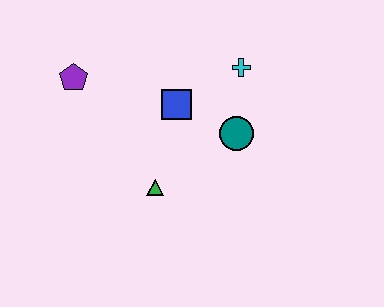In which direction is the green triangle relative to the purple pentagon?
The green triangle is below the purple pentagon.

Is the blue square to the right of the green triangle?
Yes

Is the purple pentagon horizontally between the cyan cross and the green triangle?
No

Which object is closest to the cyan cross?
The teal circle is closest to the cyan cross.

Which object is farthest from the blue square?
The purple pentagon is farthest from the blue square.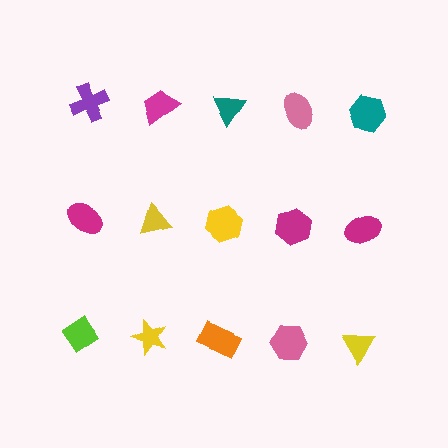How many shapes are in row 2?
5 shapes.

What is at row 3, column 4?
A pink hexagon.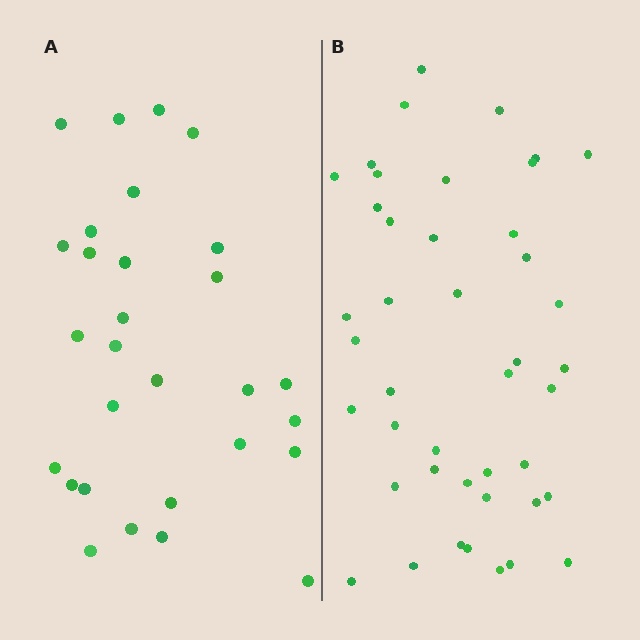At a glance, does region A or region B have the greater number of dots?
Region B (the right region) has more dots.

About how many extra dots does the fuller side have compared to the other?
Region B has approximately 15 more dots than region A.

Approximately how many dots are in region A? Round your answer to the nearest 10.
About 30 dots. (The exact count is 29, which rounds to 30.)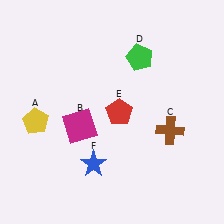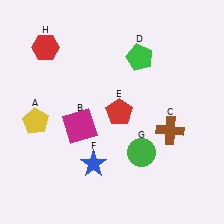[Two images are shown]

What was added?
A green circle (G), a red hexagon (H) were added in Image 2.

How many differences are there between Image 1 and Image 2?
There are 2 differences between the two images.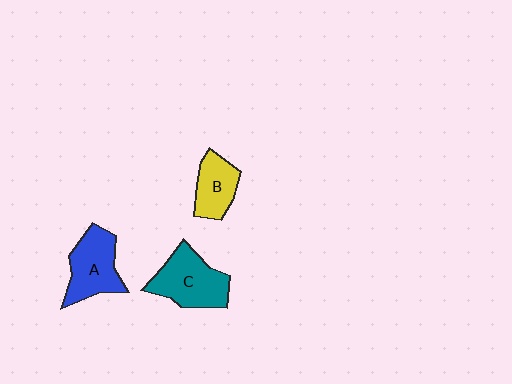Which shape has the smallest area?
Shape B (yellow).